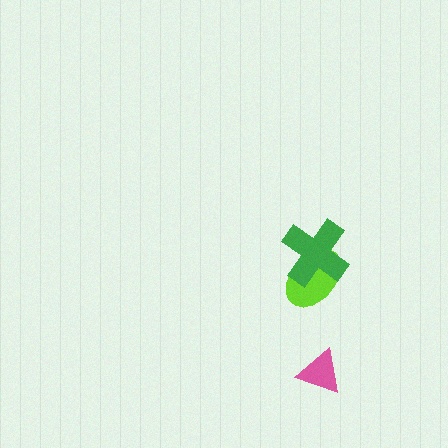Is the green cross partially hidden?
No, no other shape covers it.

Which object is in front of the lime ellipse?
The green cross is in front of the lime ellipse.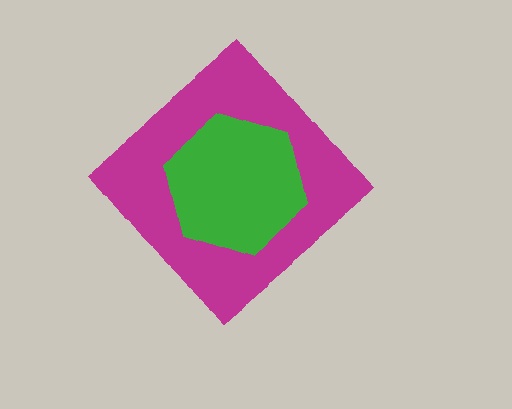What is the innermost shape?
The green hexagon.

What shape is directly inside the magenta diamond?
The green hexagon.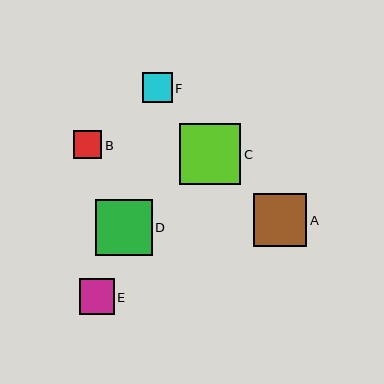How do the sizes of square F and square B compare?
Square F and square B are approximately the same size.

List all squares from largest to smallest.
From largest to smallest: C, D, A, E, F, B.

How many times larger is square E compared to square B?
Square E is approximately 1.3 times the size of square B.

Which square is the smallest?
Square B is the smallest with a size of approximately 28 pixels.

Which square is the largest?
Square C is the largest with a size of approximately 61 pixels.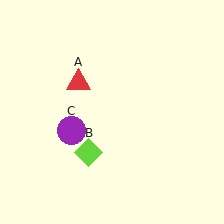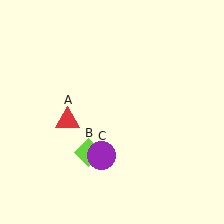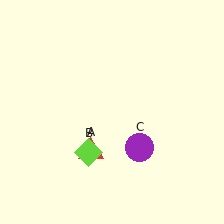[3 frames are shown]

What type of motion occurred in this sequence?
The red triangle (object A), purple circle (object C) rotated counterclockwise around the center of the scene.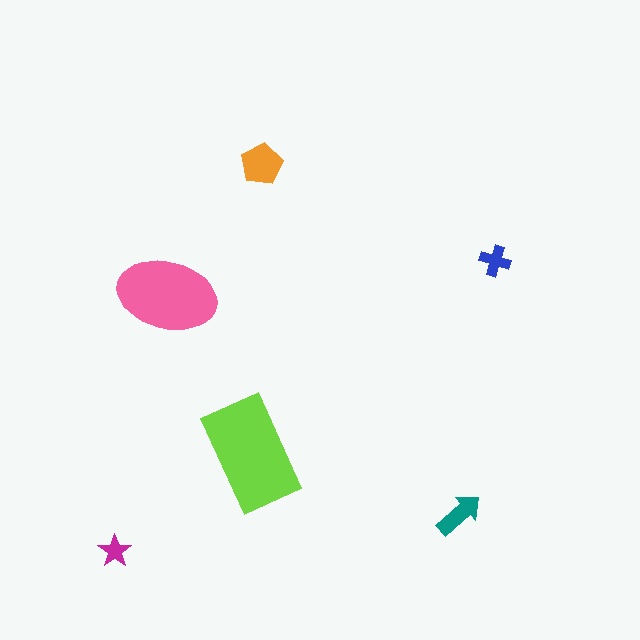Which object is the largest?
The lime rectangle.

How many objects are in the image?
There are 6 objects in the image.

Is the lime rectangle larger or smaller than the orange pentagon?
Larger.